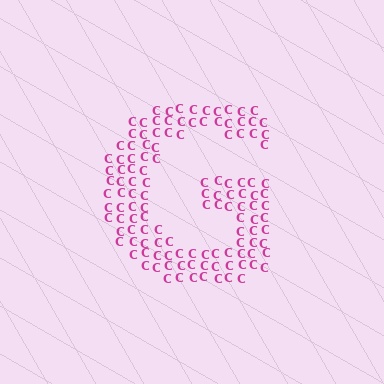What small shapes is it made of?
It is made of small letter C's.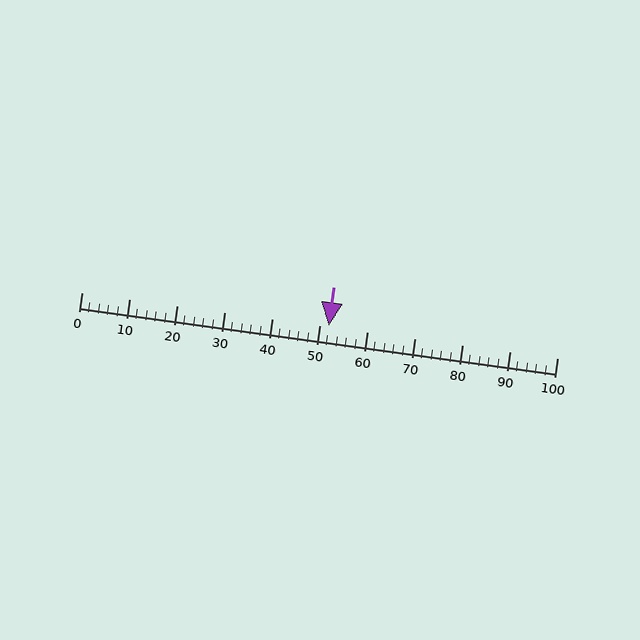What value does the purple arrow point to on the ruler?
The purple arrow points to approximately 52.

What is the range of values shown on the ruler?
The ruler shows values from 0 to 100.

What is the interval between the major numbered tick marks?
The major tick marks are spaced 10 units apart.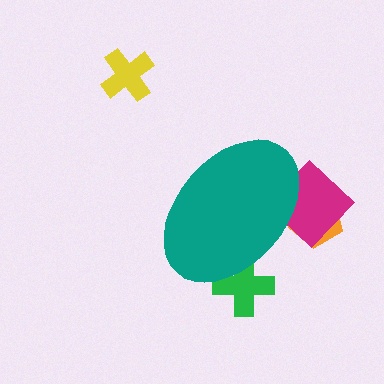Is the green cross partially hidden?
Yes, the green cross is partially hidden behind the teal ellipse.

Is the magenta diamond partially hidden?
Yes, the magenta diamond is partially hidden behind the teal ellipse.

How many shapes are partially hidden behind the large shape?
3 shapes are partially hidden.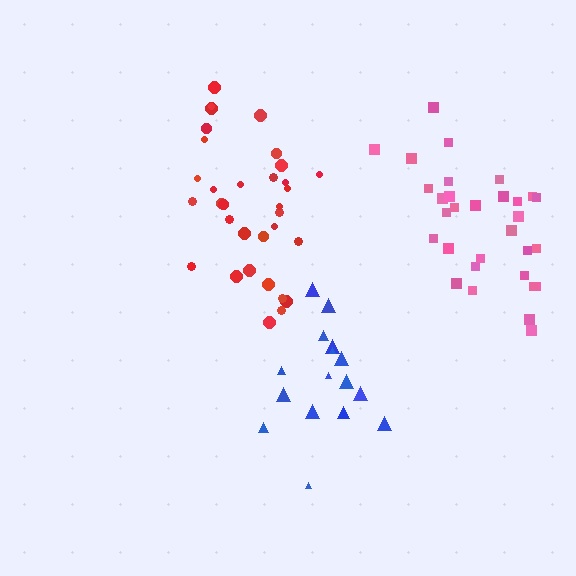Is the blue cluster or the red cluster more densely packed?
Red.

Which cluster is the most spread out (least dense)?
Blue.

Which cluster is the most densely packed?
Red.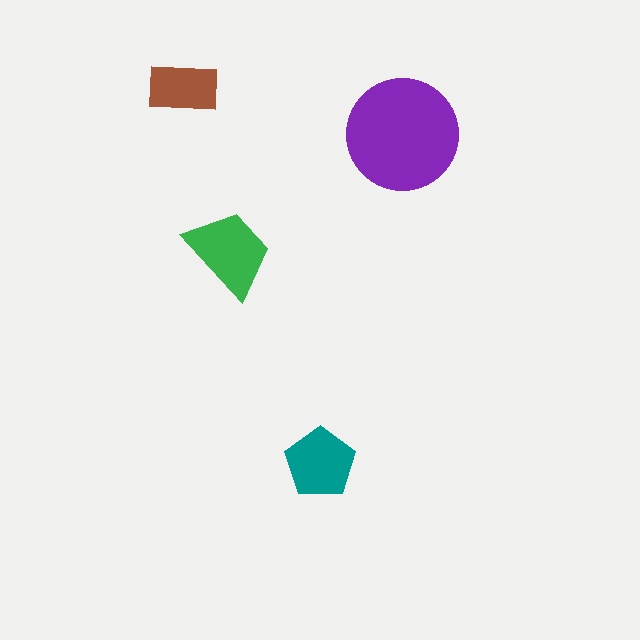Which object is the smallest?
The brown rectangle.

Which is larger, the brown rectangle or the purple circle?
The purple circle.